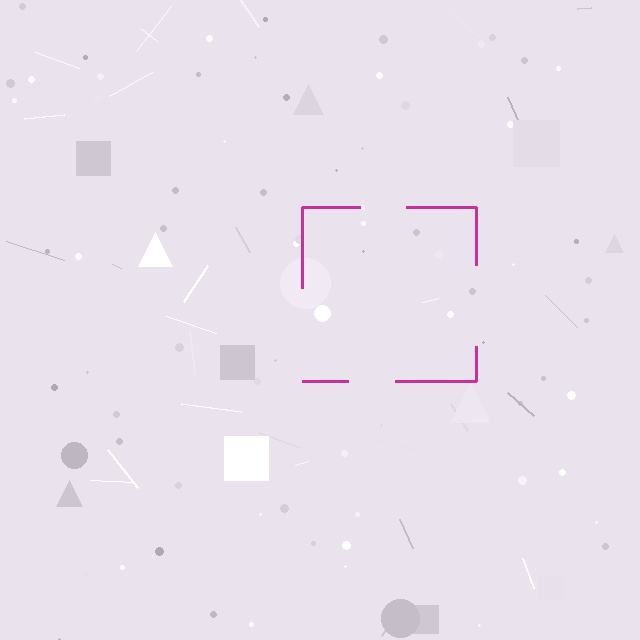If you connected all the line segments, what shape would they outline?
They would outline a square.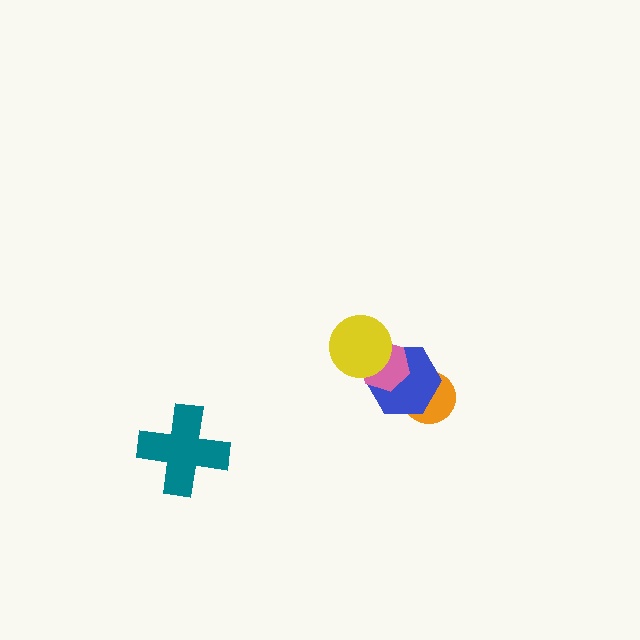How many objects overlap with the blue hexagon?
3 objects overlap with the blue hexagon.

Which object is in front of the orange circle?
The blue hexagon is in front of the orange circle.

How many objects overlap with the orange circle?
1 object overlaps with the orange circle.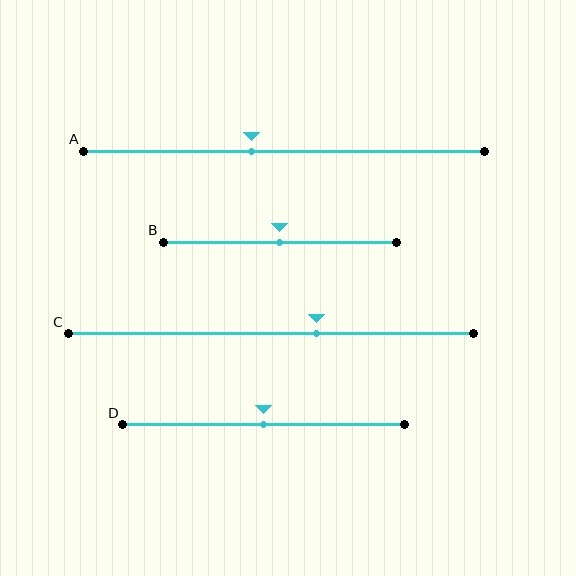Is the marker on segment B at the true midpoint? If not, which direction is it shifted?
Yes, the marker on segment B is at the true midpoint.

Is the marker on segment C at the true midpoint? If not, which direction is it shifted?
No, the marker on segment C is shifted to the right by about 11% of the segment length.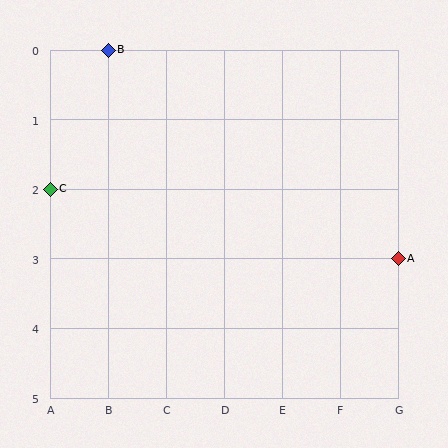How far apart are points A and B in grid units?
Points A and B are 5 columns and 3 rows apart (about 5.8 grid units diagonally).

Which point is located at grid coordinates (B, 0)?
Point B is at (B, 0).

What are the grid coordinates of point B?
Point B is at grid coordinates (B, 0).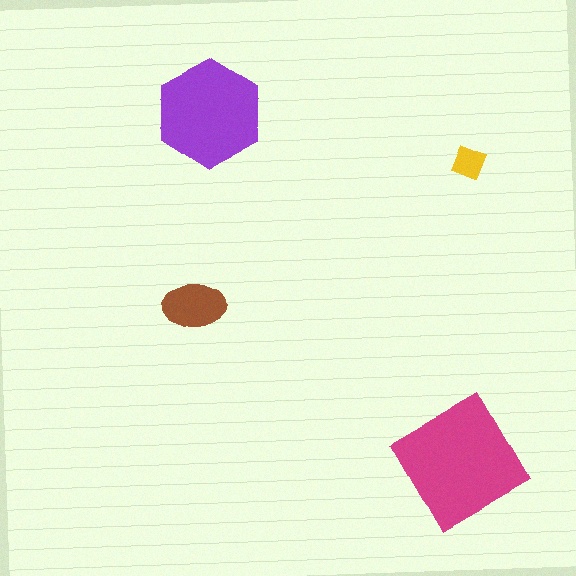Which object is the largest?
The magenta diamond.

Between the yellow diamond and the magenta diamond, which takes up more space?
The magenta diamond.